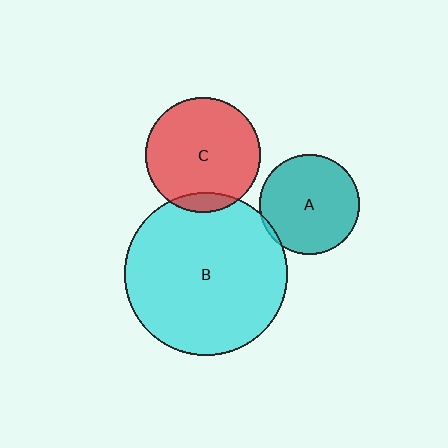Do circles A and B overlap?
Yes.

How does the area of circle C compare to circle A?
Approximately 1.3 times.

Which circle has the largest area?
Circle B (cyan).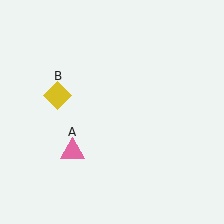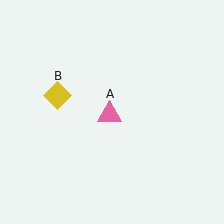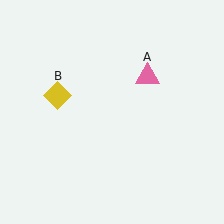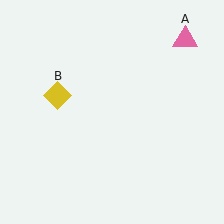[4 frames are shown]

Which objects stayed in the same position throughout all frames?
Yellow diamond (object B) remained stationary.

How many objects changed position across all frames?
1 object changed position: pink triangle (object A).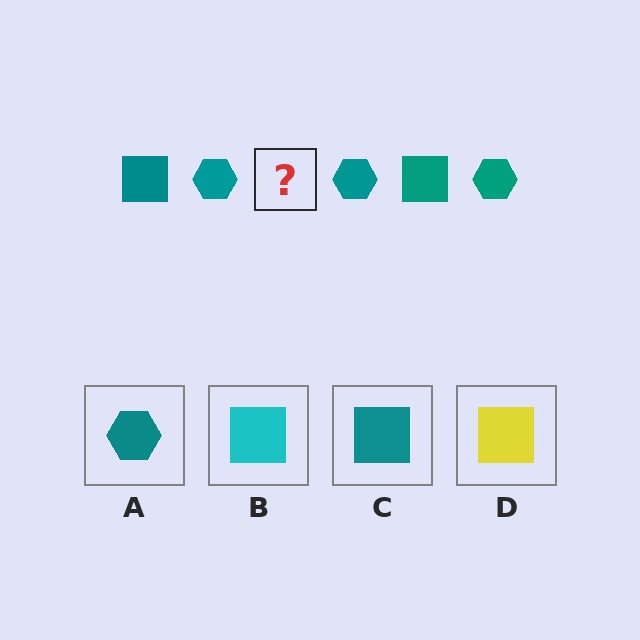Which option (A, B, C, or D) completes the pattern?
C.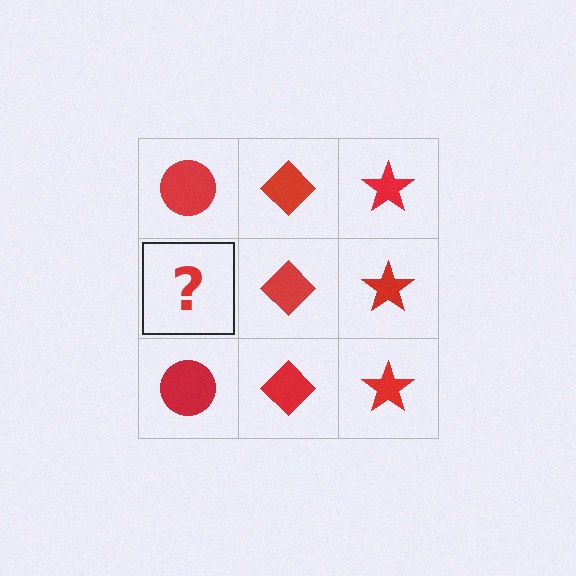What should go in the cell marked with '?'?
The missing cell should contain a red circle.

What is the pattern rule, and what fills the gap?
The rule is that each column has a consistent shape. The gap should be filled with a red circle.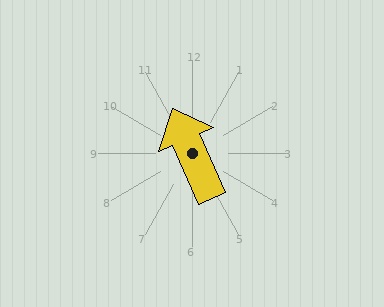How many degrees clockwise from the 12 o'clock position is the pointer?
Approximately 336 degrees.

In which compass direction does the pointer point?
Northwest.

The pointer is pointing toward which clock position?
Roughly 11 o'clock.